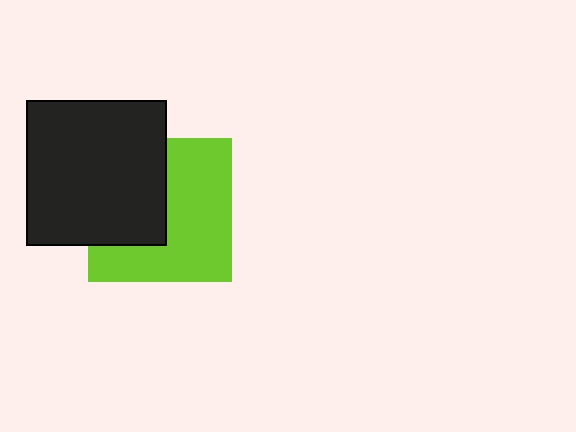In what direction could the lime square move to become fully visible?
The lime square could move right. That would shift it out from behind the black rectangle entirely.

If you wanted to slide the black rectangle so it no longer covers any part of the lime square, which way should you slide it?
Slide it left — that is the most direct way to separate the two shapes.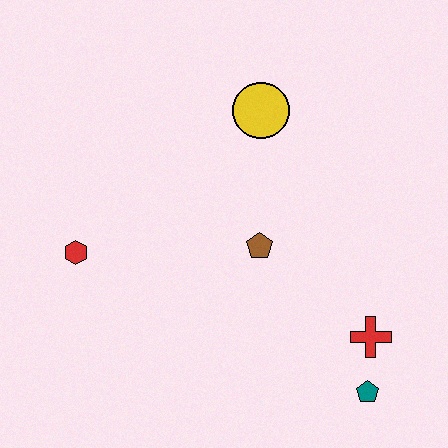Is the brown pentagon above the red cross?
Yes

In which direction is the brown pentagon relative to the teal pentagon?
The brown pentagon is above the teal pentagon.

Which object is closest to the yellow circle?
The brown pentagon is closest to the yellow circle.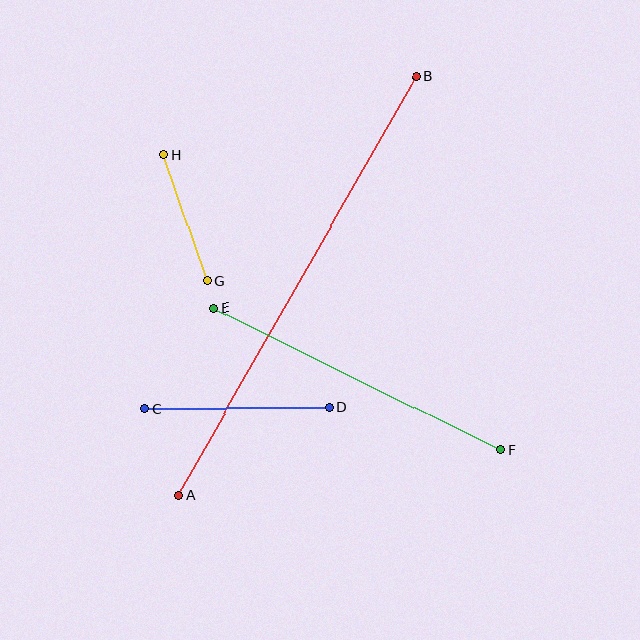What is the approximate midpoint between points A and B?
The midpoint is at approximately (297, 286) pixels.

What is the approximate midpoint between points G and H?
The midpoint is at approximately (185, 218) pixels.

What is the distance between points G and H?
The distance is approximately 133 pixels.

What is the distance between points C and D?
The distance is approximately 184 pixels.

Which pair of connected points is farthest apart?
Points A and B are farthest apart.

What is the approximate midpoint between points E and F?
The midpoint is at approximately (357, 379) pixels.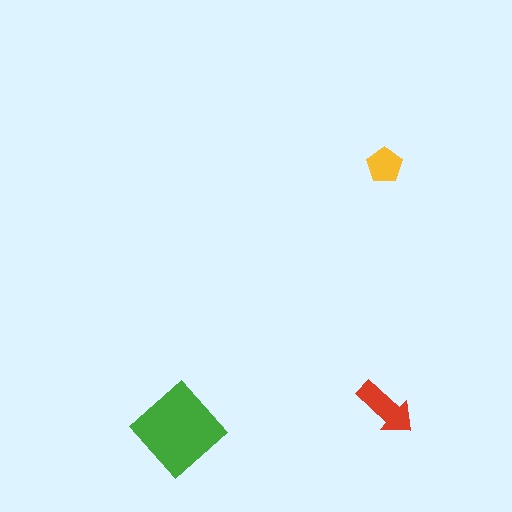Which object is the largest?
The green diamond.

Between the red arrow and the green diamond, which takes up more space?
The green diamond.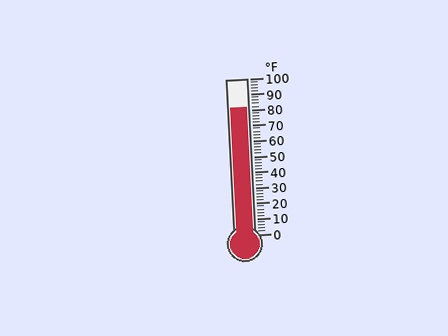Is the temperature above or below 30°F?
The temperature is above 30°F.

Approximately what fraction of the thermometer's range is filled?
The thermometer is filled to approximately 80% of its range.